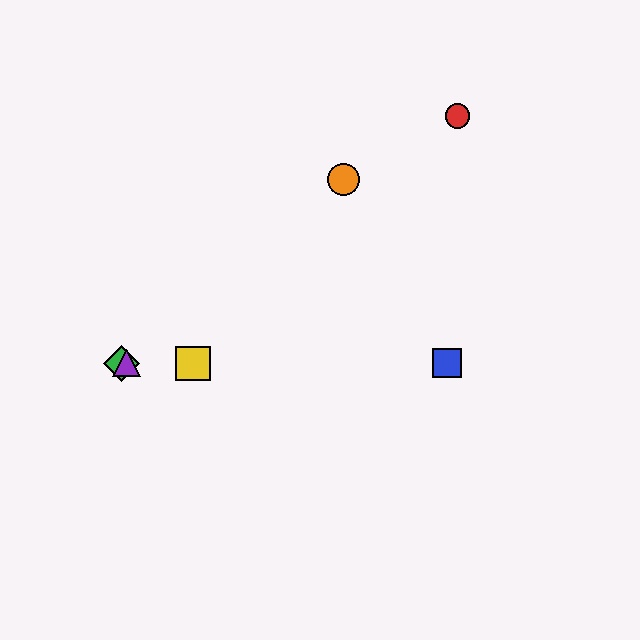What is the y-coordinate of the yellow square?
The yellow square is at y≈363.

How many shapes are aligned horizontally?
4 shapes (the blue square, the green diamond, the yellow square, the purple triangle) are aligned horizontally.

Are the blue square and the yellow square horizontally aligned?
Yes, both are at y≈363.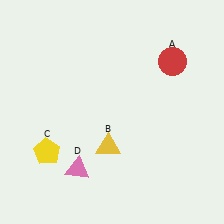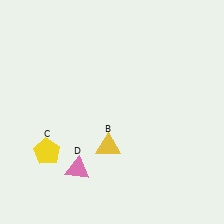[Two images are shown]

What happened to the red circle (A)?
The red circle (A) was removed in Image 2. It was in the top-right area of Image 1.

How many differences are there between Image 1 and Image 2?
There is 1 difference between the two images.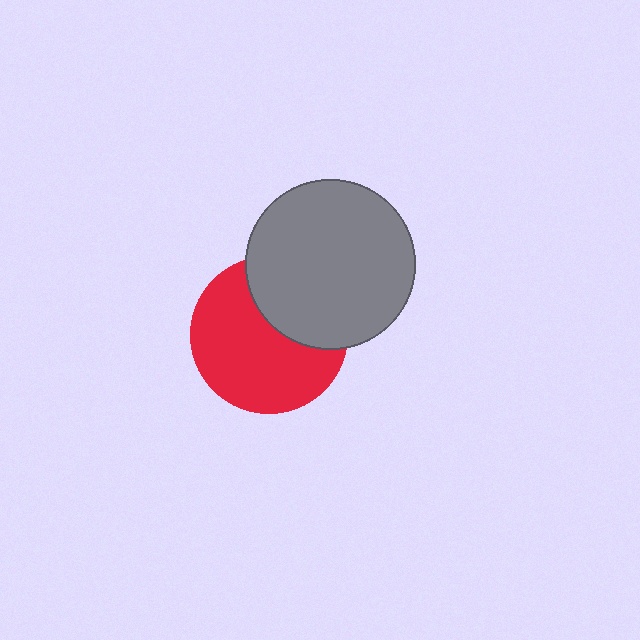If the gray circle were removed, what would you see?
You would see the complete red circle.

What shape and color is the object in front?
The object in front is a gray circle.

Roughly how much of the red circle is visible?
Most of it is visible (roughly 66%).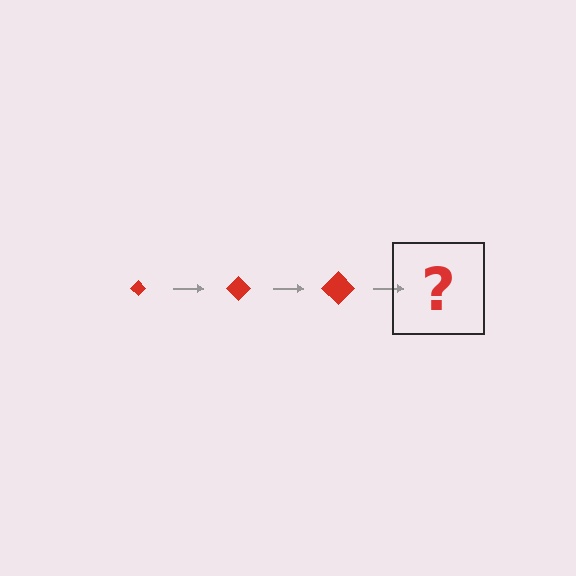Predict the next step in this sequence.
The next step is a red diamond, larger than the previous one.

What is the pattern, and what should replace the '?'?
The pattern is that the diamond gets progressively larger each step. The '?' should be a red diamond, larger than the previous one.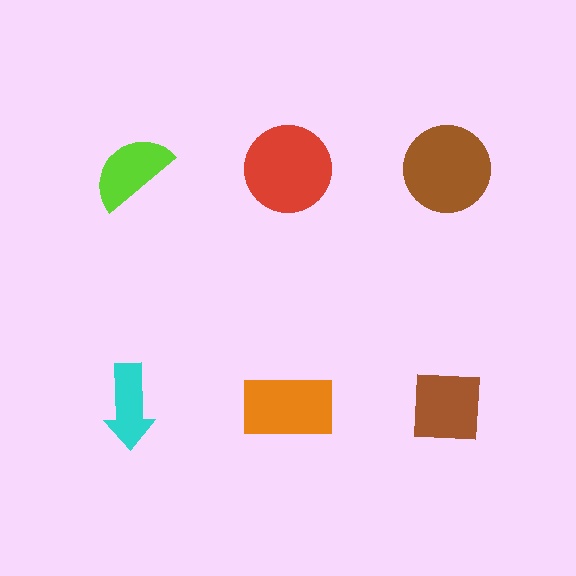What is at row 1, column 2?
A red circle.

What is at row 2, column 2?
An orange rectangle.